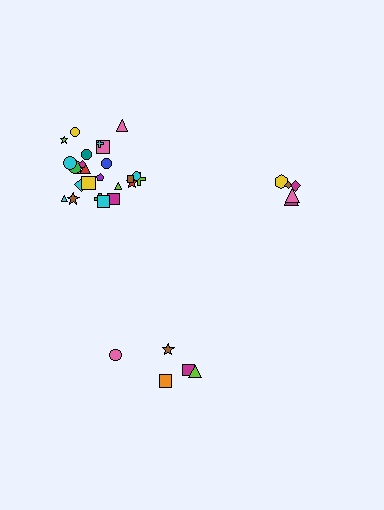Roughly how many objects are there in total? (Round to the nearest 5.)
Roughly 35 objects in total.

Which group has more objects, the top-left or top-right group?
The top-left group.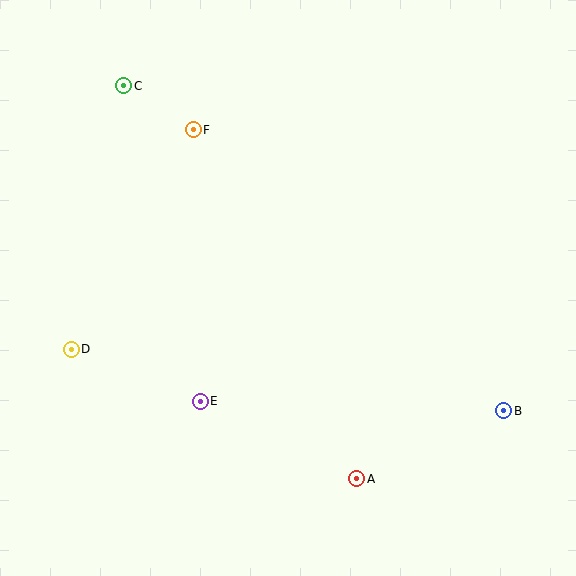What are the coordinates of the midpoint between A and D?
The midpoint between A and D is at (214, 414).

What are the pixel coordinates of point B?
Point B is at (504, 411).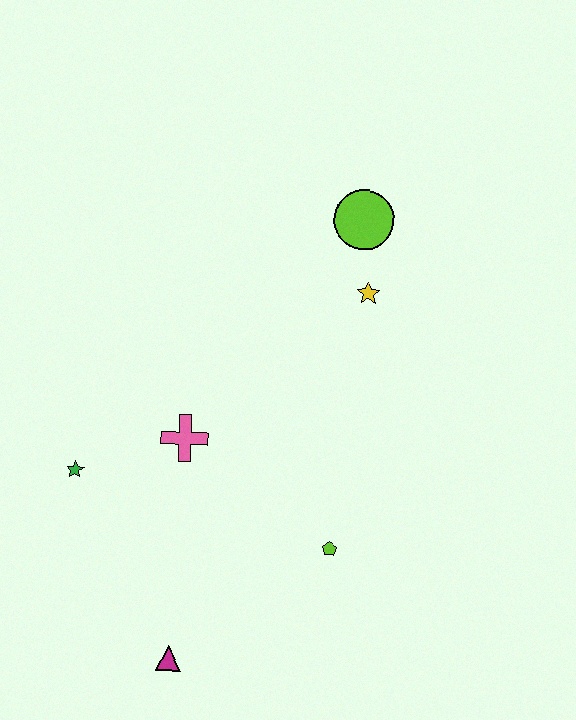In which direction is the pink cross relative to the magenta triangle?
The pink cross is above the magenta triangle.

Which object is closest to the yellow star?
The lime circle is closest to the yellow star.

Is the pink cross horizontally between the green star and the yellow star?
Yes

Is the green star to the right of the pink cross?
No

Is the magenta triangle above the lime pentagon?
No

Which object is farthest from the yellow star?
The magenta triangle is farthest from the yellow star.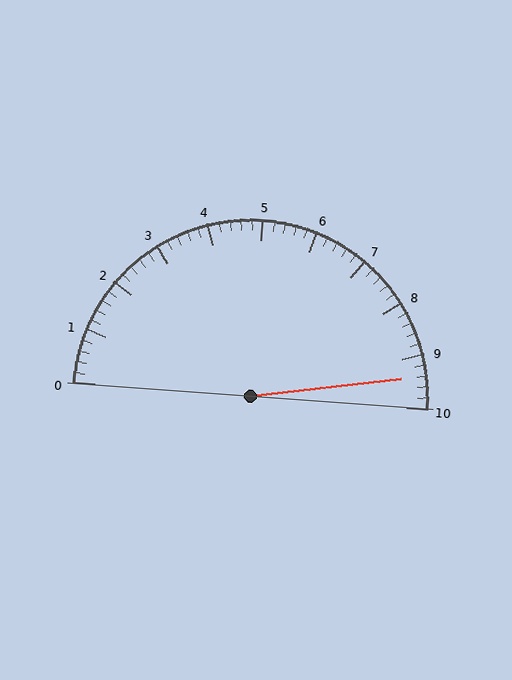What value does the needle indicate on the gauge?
The needle indicates approximately 9.4.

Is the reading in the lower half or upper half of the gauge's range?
The reading is in the upper half of the range (0 to 10).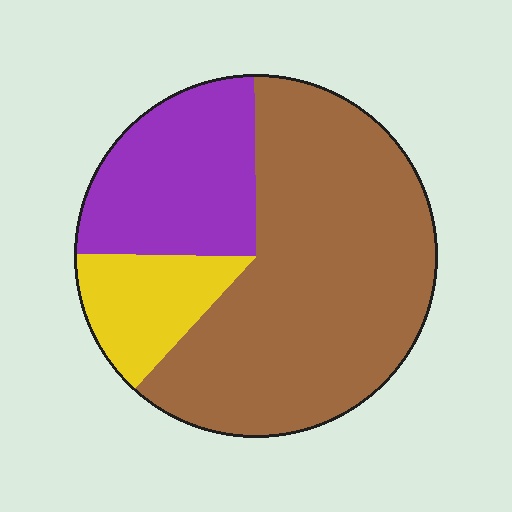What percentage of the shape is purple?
Purple covers about 25% of the shape.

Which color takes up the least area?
Yellow, at roughly 15%.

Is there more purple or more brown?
Brown.